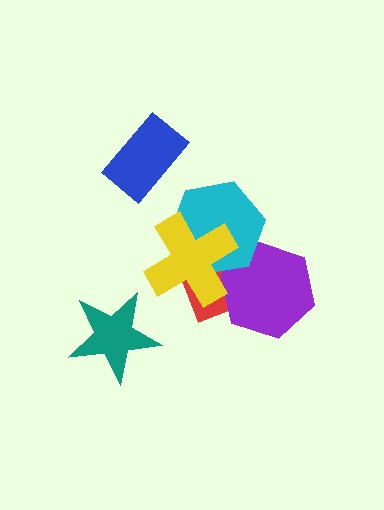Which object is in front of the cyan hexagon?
The yellow cross is in front of the cyan hexagon.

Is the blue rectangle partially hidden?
No, no other shape covers it.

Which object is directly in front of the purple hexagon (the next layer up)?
The cyan hexagon is directly in front of the purple hexagon.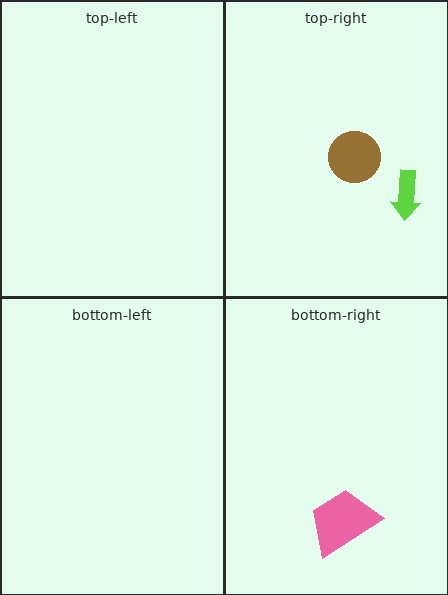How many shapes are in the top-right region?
2.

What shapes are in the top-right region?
The brown circle, the lime arrow.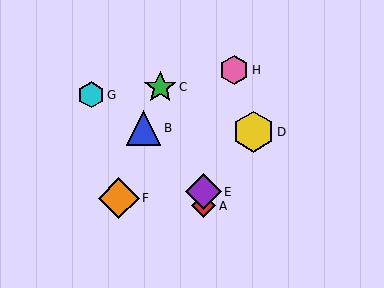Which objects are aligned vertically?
Objects A, E are aligned vertically.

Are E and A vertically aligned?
Yes, both are at x≈203.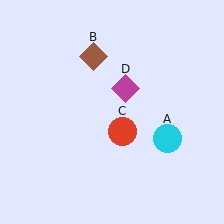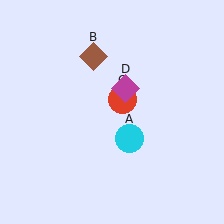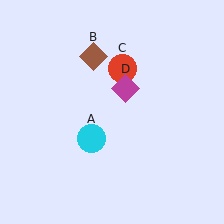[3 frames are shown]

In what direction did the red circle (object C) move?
The red circle (object C) moved up.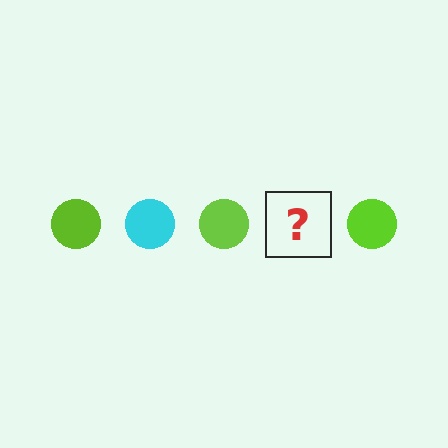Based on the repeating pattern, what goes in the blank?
The blank should be a cyan circle.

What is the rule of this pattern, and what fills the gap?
The rule is that the pattern cycles through lime, cyan circles. The gap should be filled with a cyan circle.